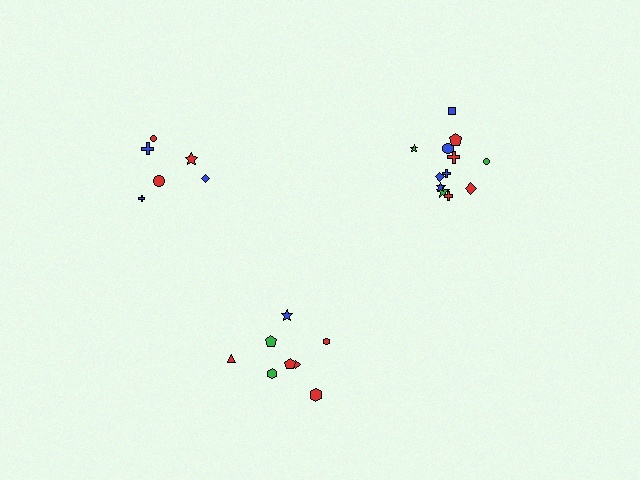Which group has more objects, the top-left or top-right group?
The top-right group.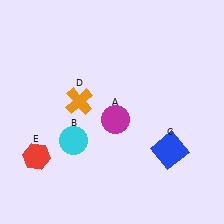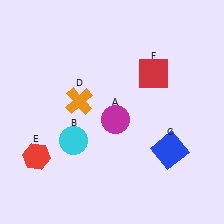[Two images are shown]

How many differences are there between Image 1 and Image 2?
There is 1 difference between the two images.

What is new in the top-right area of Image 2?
A red square (F) was added in the top-right area of Image 2.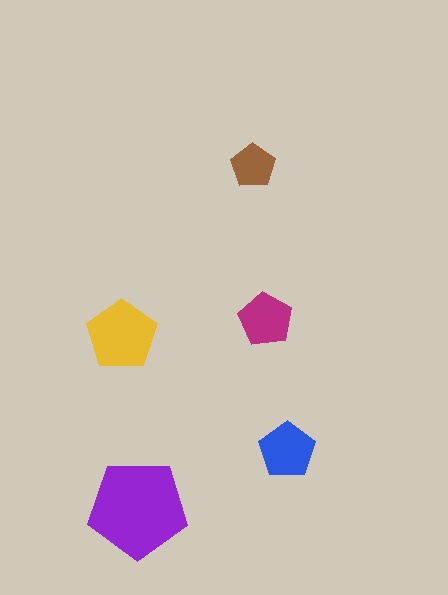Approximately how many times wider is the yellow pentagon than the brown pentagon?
About 1.5 times wider.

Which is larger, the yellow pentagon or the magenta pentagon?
The yellow one.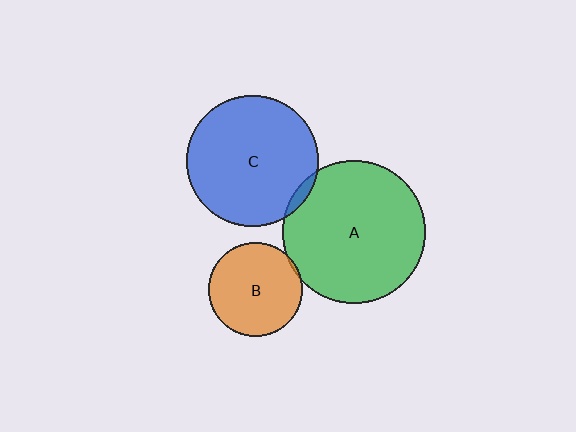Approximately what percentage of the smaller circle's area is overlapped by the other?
Approximately 5%.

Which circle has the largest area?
Circle A (green).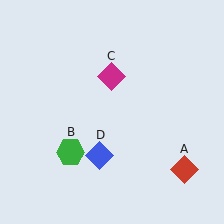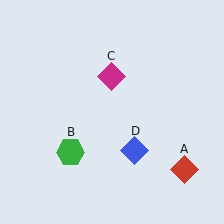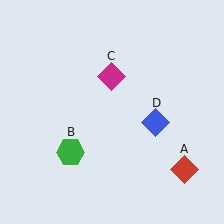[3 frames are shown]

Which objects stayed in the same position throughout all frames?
Red diamond (object A) and green hexagon (object B) and magenta diamond (object C) remained stationary.